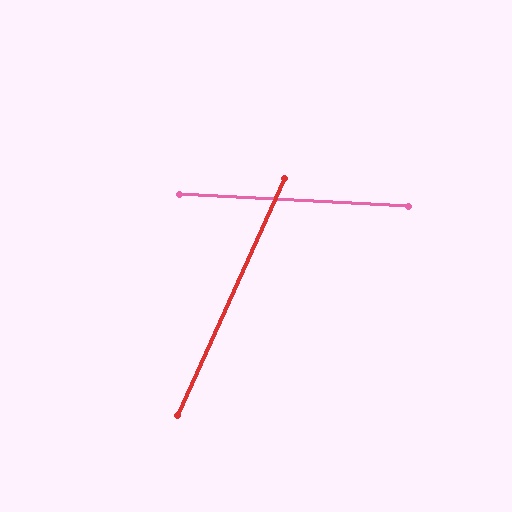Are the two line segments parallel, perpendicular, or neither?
Neither parallel nor perpendicular — they differ by about 69°.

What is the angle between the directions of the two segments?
Approximately 69 degrees.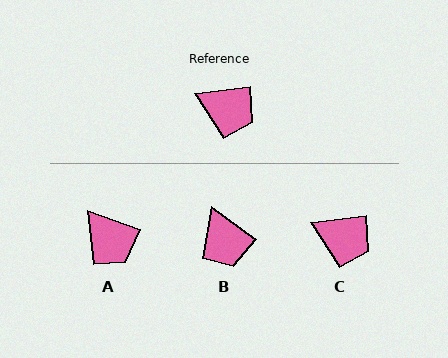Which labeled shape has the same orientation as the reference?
C.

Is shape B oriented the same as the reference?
No, it is off by about 43 degrees.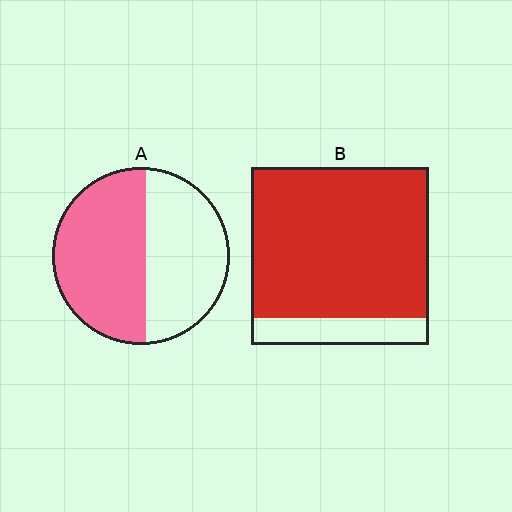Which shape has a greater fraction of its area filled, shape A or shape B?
Shape B.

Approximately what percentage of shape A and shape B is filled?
A is approximately 55% and B is approximately 85%.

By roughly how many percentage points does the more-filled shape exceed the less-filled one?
By roughly 30 percentage points (B over A).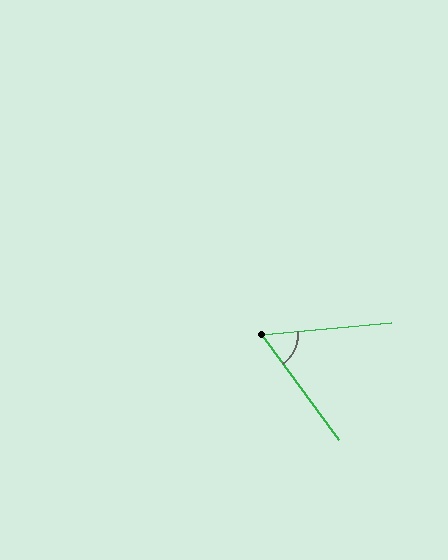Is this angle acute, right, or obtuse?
It is acute.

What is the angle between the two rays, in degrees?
Approximately 59 degrees.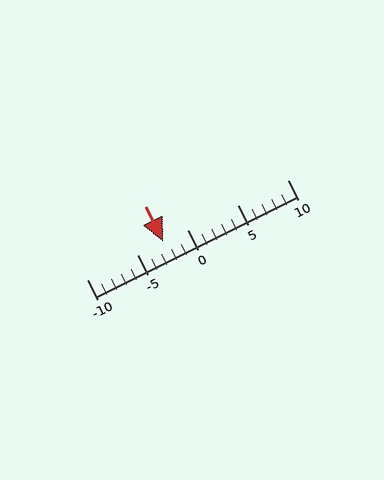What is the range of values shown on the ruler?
The ruler shows values from -10 to 10.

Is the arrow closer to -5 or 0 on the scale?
The arrow is closer to 0.